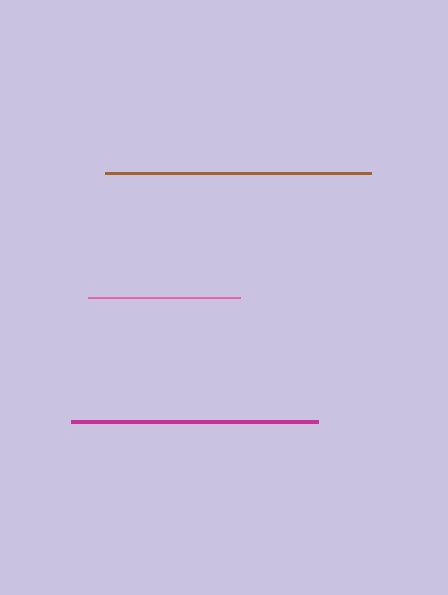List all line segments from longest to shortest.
From longest to shortest: brown, magenta, pink.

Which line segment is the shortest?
The pink line is the shortest at approximately 152 pixels.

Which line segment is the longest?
The brown line is the longest at approximately 266 pixels.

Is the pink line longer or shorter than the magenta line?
The magenta line is longer than the pink line.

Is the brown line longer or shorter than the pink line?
The brown line is longer than the pink line.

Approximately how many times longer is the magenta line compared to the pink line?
The magenta line is approximately 1.6 times the length of the pink line.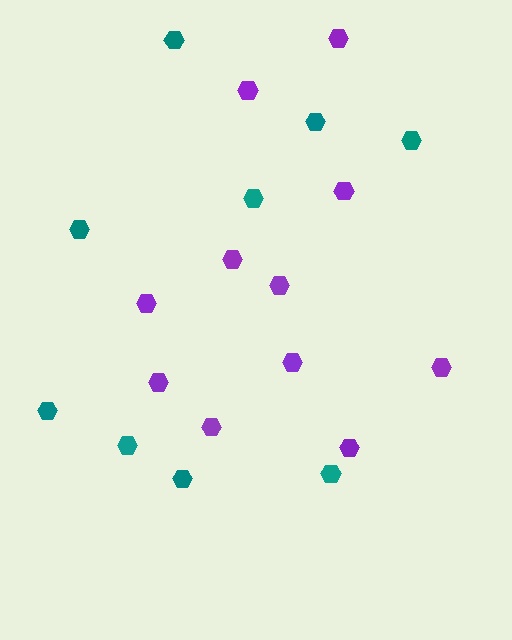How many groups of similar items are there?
There are 2 groups: one group of teal hexagons (9) and one group of purple hexagons (11).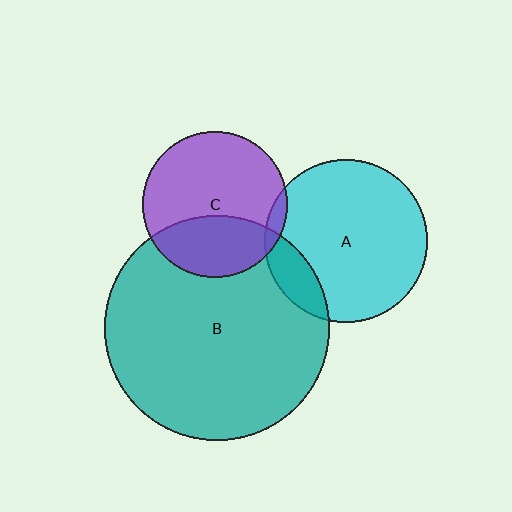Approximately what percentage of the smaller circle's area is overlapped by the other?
Approximately 35%.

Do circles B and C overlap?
Yes.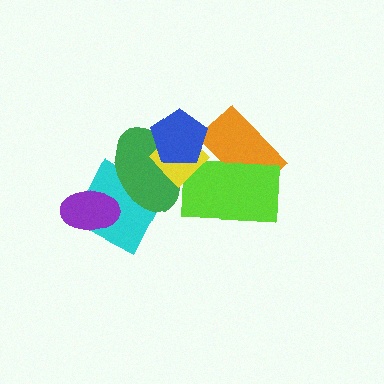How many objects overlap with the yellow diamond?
3 objects overlap with the yellow diamond.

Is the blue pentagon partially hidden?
No, no other shape covers it.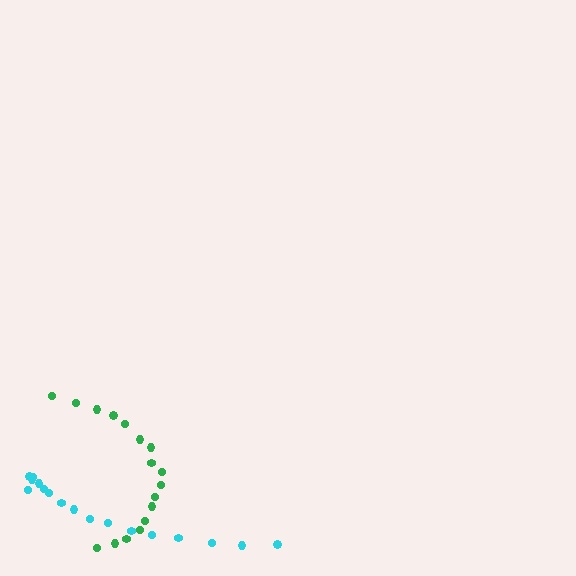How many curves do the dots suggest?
There are 2 distinct paths.